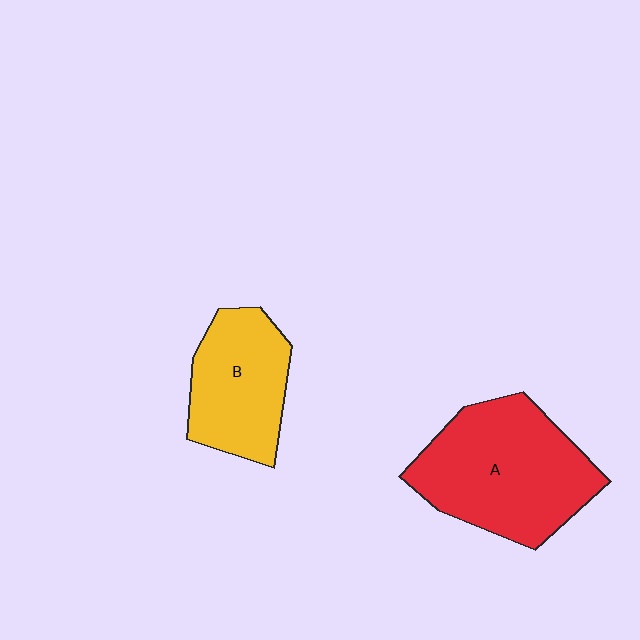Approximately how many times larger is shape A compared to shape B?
Approximately 1.5 times.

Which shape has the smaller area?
Shape B (yellow).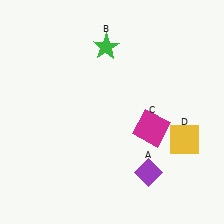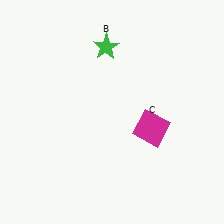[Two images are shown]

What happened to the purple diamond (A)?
The purple diamond (A) was removed in Image 2. It was in the bottom-right area of Image 1.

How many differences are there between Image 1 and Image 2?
There are 2 differences between the two images.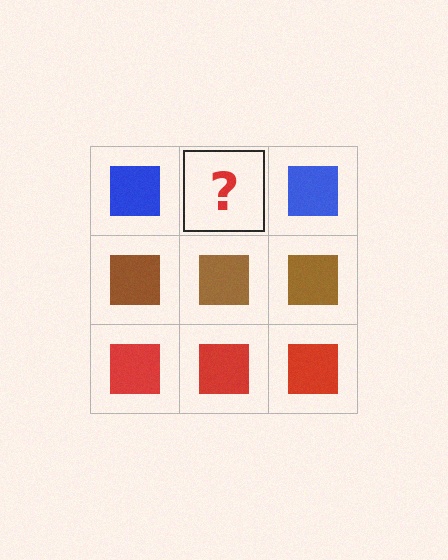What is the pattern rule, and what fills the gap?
The rule is that each row has a consistent color. The gap should be filled with a blue square.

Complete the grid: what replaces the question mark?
The question mark should be replaced with a blue square.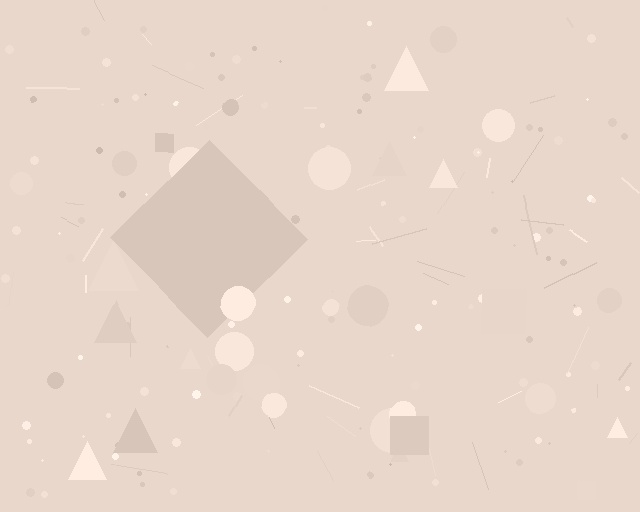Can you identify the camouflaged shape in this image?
The camouflaged shape is a diamond.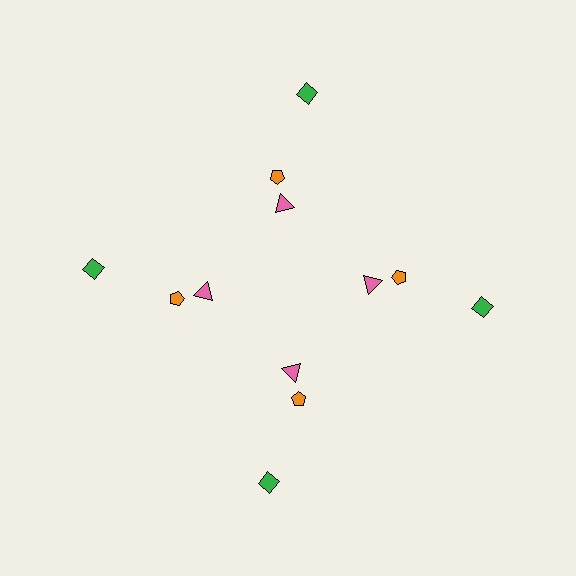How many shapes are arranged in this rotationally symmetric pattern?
There are 12 shapes, arranged in 4 groups of 3.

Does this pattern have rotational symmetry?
Yes, this pattern has 4-fold rotational symmetry. It looks the same after rotating 90 degrees around the center.